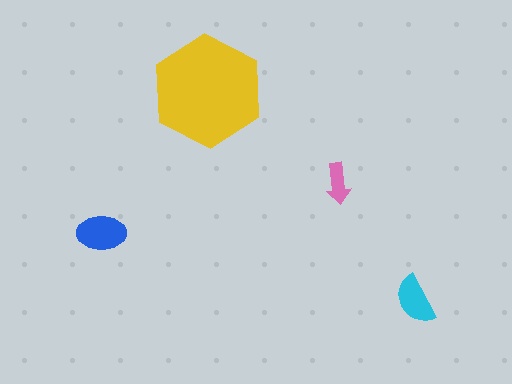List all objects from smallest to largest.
The pink arrow, the cyan semicircle, the blue ellipse, the yellow hexagon.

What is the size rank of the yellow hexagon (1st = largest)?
1st.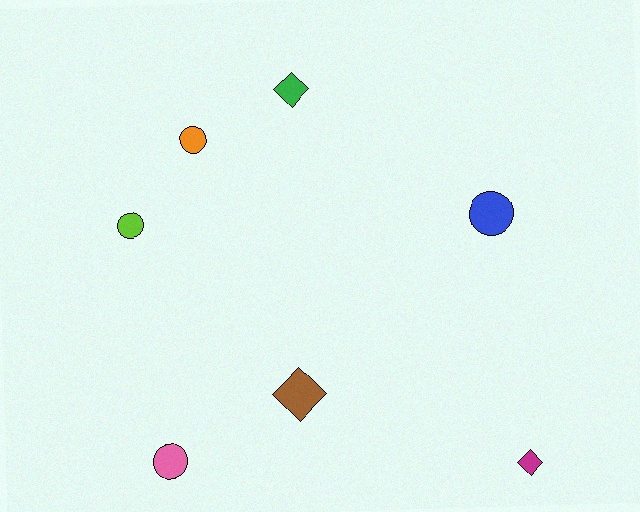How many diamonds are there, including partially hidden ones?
There are 3 diamonds.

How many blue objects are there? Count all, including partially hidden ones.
There is 1 blue object.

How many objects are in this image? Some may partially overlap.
There are 7 objects.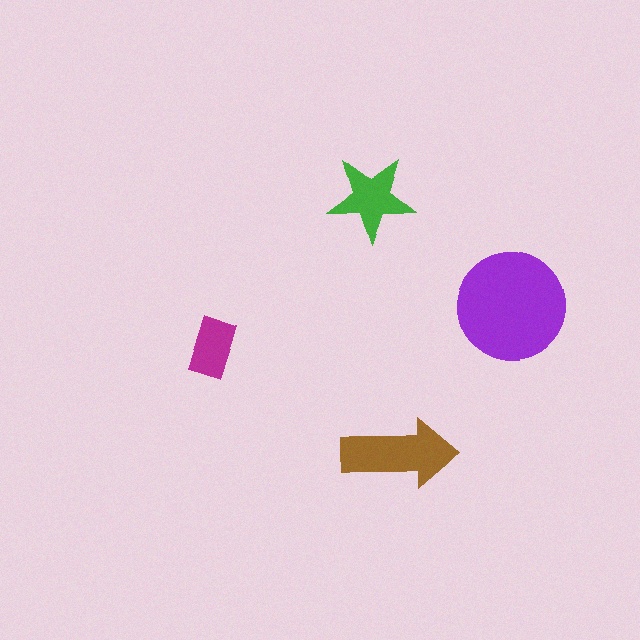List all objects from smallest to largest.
The magenta rectangle, the green star, the brown arrow, the purple circle.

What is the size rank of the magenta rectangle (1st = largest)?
4th.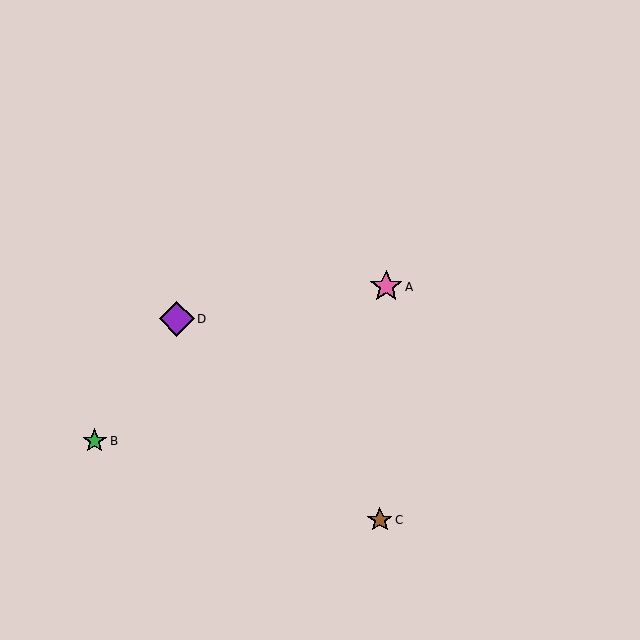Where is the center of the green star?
The center of the green star is at (95, 441).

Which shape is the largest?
The purple diamond (labeled D) is the largest.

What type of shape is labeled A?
Shape A is a pink star.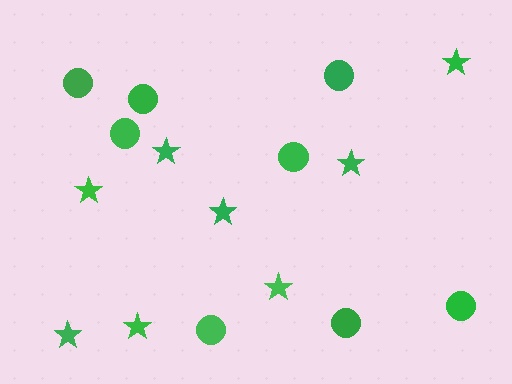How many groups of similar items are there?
There are 2 groups: one group of circles (8) and one group of stars (8).